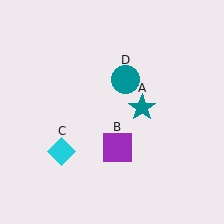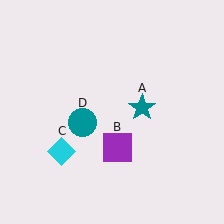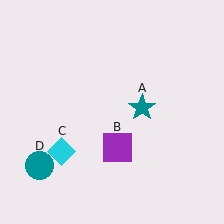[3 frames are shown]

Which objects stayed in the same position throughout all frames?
Teal star (object A) and purple square (object B) and cyan diamond (object C) remained stationary.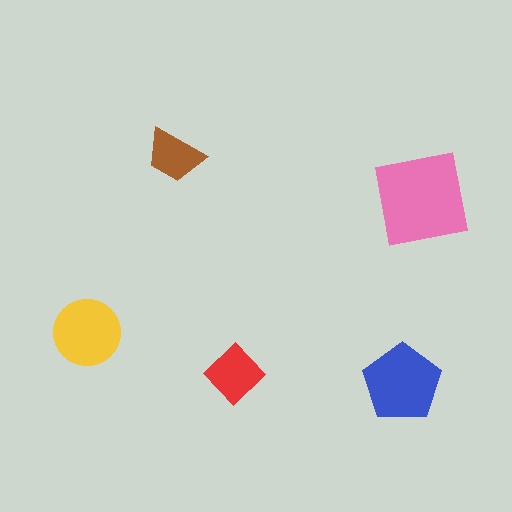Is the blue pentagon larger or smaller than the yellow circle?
Larger.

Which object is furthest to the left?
The yellow circle is leftmost.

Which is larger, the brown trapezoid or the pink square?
The pink square.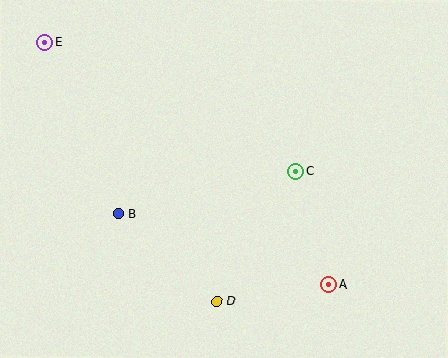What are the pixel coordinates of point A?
Point A is at (328, 285).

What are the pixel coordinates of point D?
Point D is at (217, 301).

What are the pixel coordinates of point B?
Point B is at (118, 213).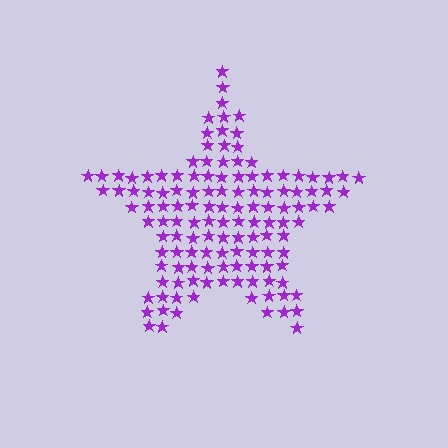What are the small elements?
The small elements are stars.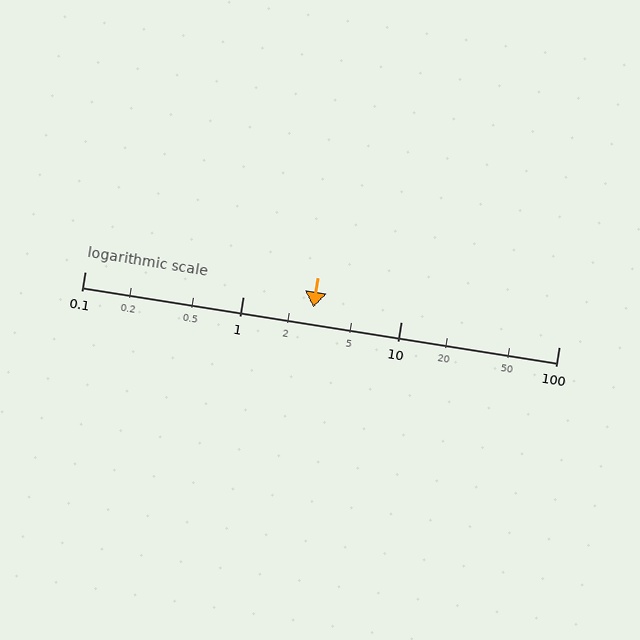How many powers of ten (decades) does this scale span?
The scale spans 3 decades, from 0.1 to 100.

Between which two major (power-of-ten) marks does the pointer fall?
The pointer is between 1 and 10.